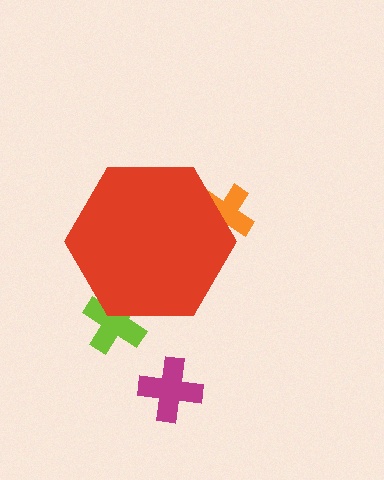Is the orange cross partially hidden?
Yes, the orange cross is partially hidden behind the red hexagon.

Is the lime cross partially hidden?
Yes, the lime cross is partially hidden behind the red hexagon.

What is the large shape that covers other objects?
A red hexagon.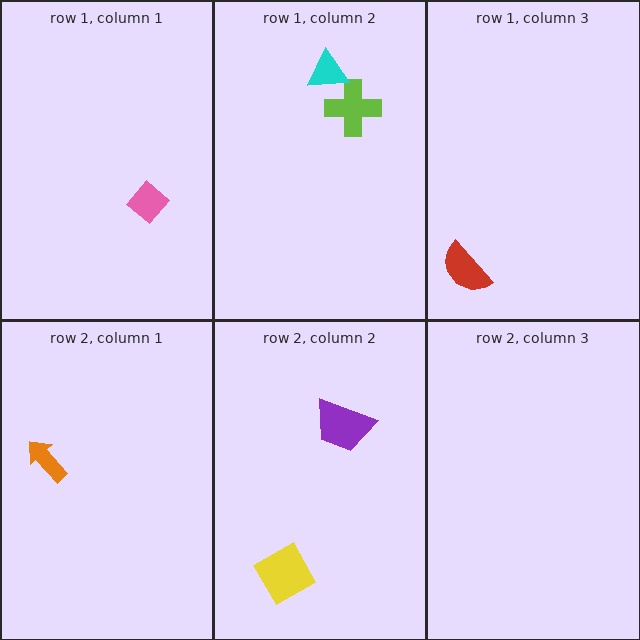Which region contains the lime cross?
The row 1, column 2 region.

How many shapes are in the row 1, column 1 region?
1.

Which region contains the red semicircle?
The row 1, column 3 region.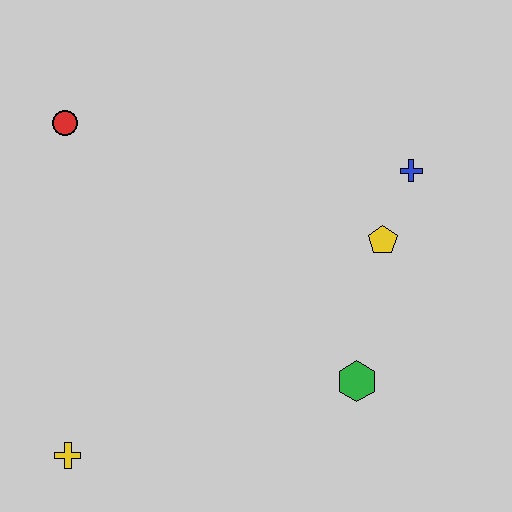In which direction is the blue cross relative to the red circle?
The blue cross is to the right of the red circle.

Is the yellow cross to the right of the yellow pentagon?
No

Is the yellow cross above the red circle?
No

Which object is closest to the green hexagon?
The yellow pentagon is closest to the green hexagon.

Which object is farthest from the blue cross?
The yellow cross is farthest from the blue cross.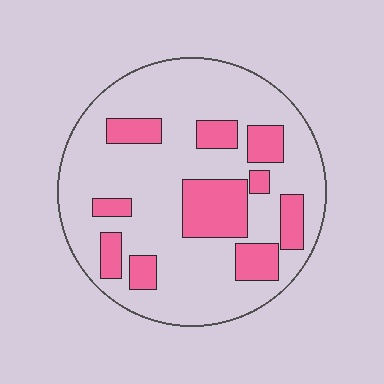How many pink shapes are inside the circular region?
10.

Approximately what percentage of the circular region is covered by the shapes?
Approximately 25%.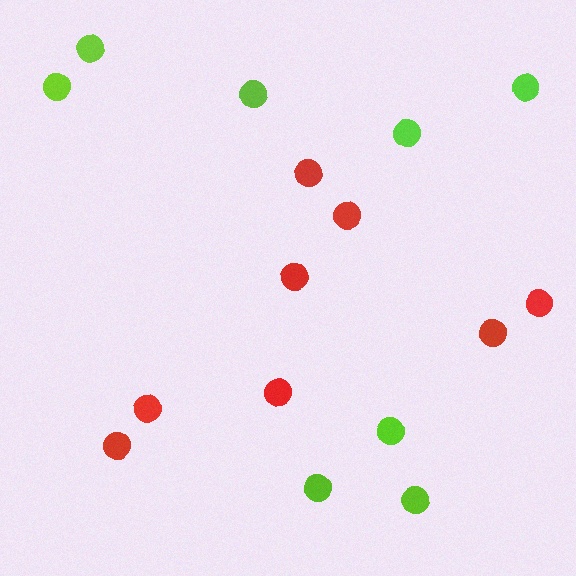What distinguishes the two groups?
There are 2 groups: one group of red circles (8) and one group of lime circles (8).